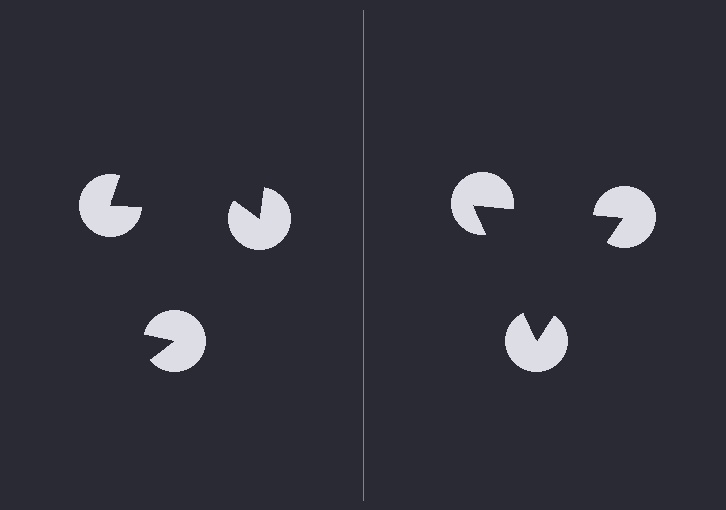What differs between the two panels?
The pac-man discs are positioned identically on both sides; only the wedge orientations differ. On the right they align to a triangle; on the left they are misaligned.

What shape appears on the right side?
An illusory triangle.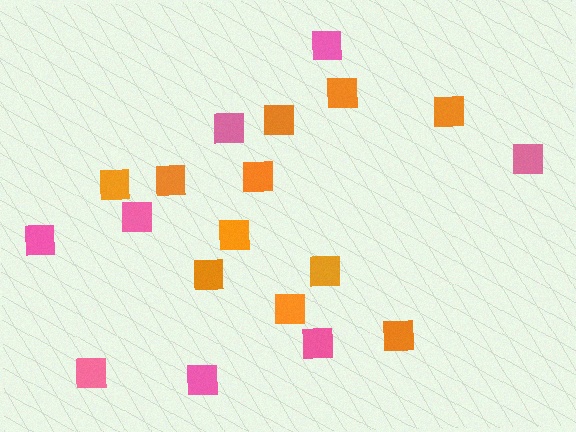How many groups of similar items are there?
There are 2 groups: one group of orange squares (11) and one group of pink squares (8).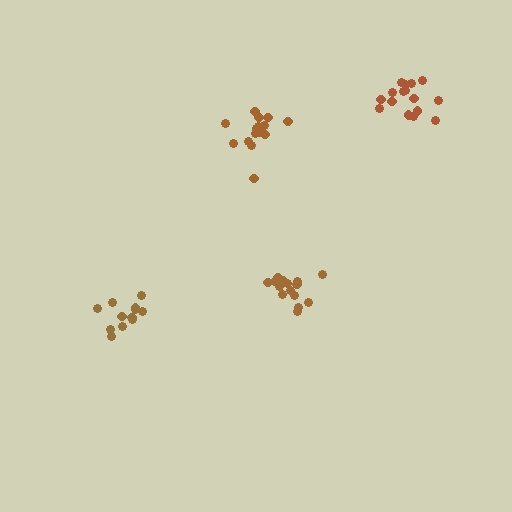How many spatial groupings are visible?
There are 4 spatial groupings.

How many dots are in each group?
Group 1: 12 dots, Group 2: 15 dots, Group 3: 16 dots, Group 4: 15 dots (58 total).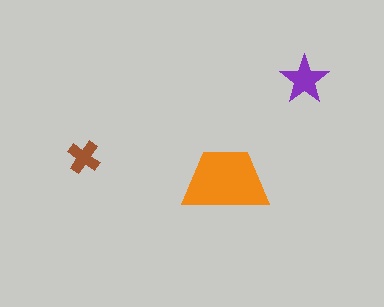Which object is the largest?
The orange trapezoid.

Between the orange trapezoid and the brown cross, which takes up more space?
The orange trapezoid.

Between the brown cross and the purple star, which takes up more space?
The purple star.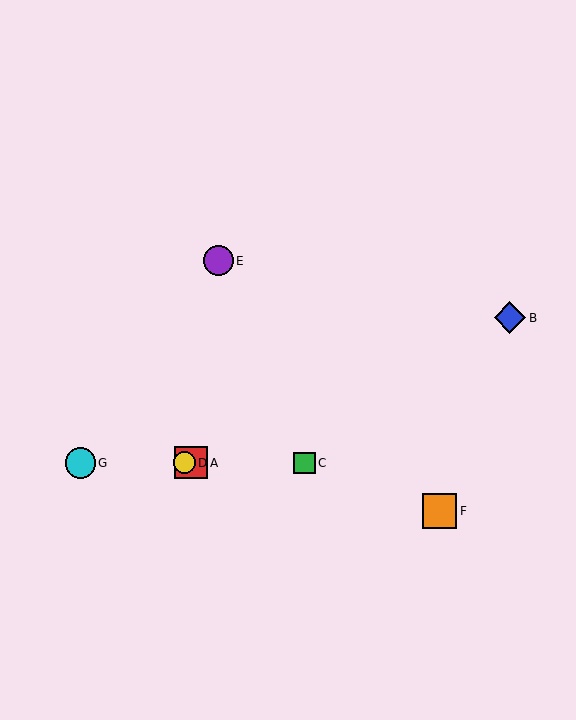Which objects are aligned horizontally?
Objects A, C, D, G are aligned horizontally.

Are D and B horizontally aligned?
No, D is at y≈463 and B is at y≈318.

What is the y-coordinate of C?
Object C is at y≈463.